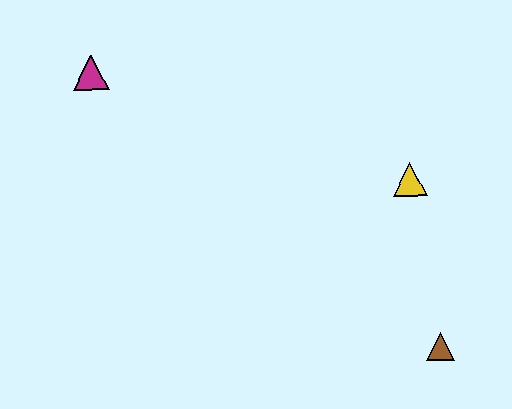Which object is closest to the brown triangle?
The yellow triangle is closest to the brown triangle.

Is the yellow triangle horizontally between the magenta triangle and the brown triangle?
Yes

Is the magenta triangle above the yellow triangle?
Yes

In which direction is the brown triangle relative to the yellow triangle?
The brown triangle is below the yellow triangle.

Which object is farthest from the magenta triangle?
The brown triangle is farthest from the magenta triangle.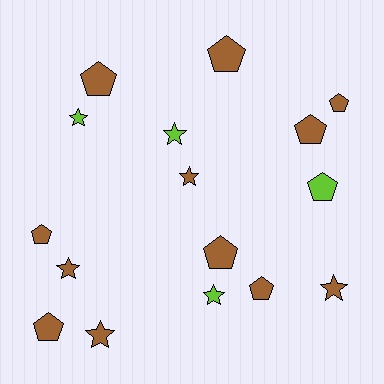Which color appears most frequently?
Brown, with 12 objects.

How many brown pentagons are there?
There are 8 brown pentagons.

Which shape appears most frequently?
Pentagon, with 9 objects.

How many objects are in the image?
There are 16 objects.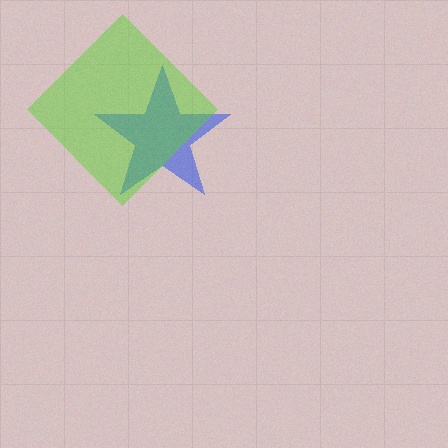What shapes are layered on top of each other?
The layered shapes are: a blue star, a lime diamond.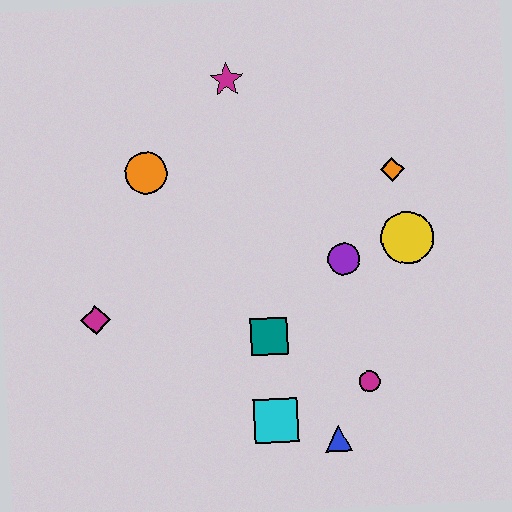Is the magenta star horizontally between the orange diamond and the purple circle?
No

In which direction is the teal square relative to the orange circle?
The teal square is below the orange circle.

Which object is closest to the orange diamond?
The yellow circle is closest to the orange diamond.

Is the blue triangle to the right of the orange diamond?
No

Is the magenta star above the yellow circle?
Yes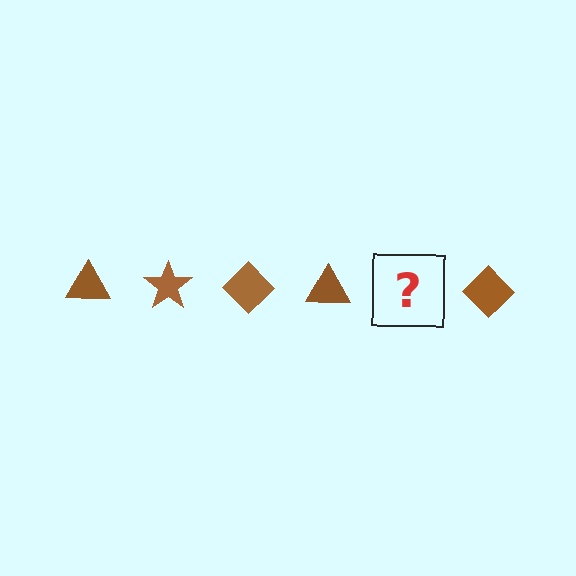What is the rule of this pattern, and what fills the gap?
The rule is that the pattern cycles through triangle, star, diamond shapes in brown. The gap should be filled with a brown star.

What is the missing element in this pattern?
The missing element is a brown star.